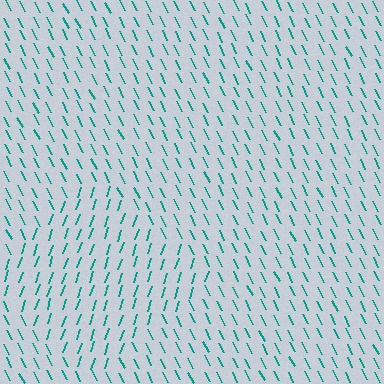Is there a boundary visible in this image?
Yes, there is a texture boundary formed by a change in line orientation.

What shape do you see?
I see a diamond.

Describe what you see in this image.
The image is filled with small teal line segments. A diamond region in the image has lines oriented differently from the surrounding lines, creating a visible texture boundary.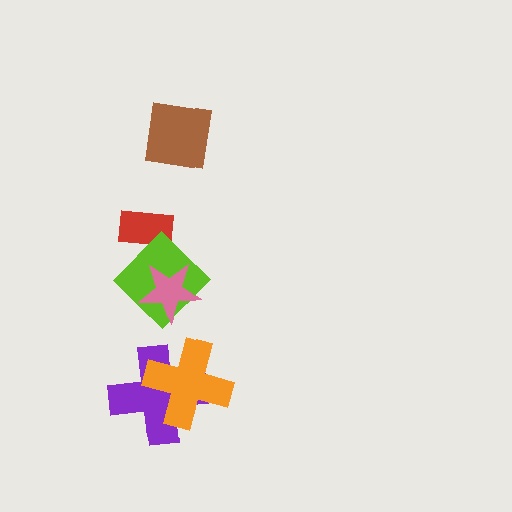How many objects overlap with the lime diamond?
2 objects overlap with the lime diamond.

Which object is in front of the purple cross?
The orange cross is in front of the purple cross.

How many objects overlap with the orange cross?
1 object overlaps with the orange cross.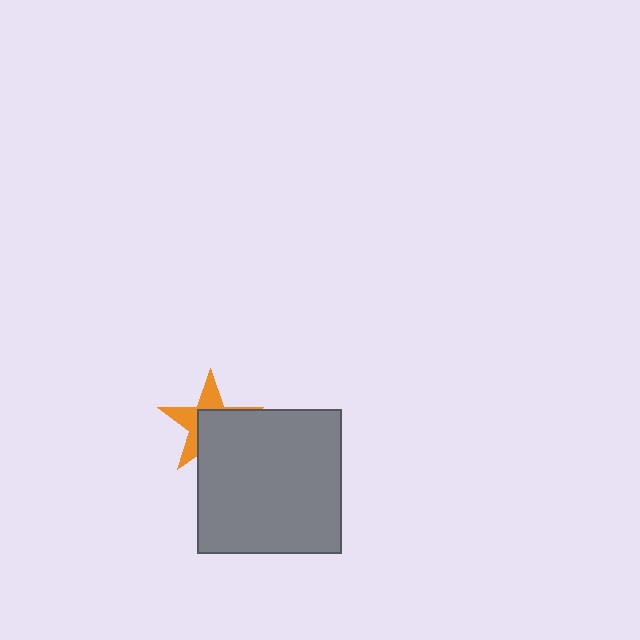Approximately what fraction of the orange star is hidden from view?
Roughly 54% of the orange star is hidden behind the gray square.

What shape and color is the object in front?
The object in front is a gray square.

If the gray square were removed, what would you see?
You would see the complete orange star.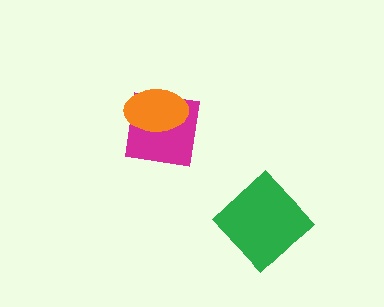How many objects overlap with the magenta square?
1 object overlaps with the magenta square.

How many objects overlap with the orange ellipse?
1 object overlaps with the orange ellipse.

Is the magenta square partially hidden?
Yes, it is partially covered by another shape.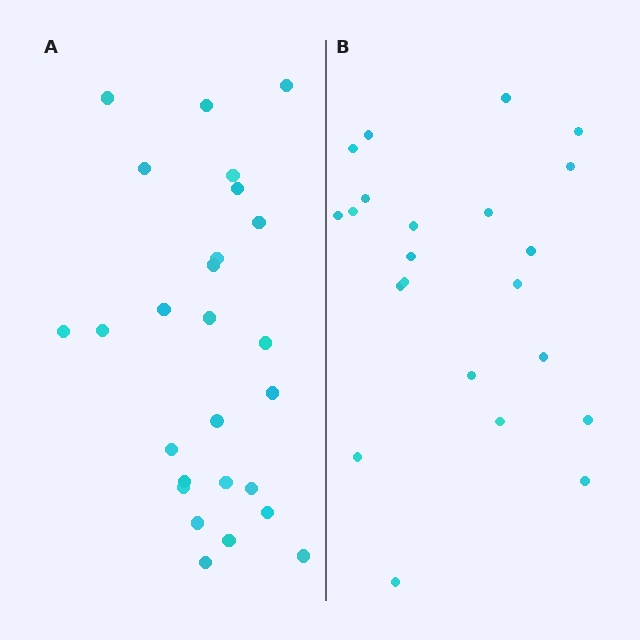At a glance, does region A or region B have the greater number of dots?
Region A (the left region) has more dots.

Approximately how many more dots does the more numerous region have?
Region A has about 4 more dots than region B.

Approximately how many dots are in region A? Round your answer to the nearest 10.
About 30 dots. (The exact count is 26, which rounds to 30.)